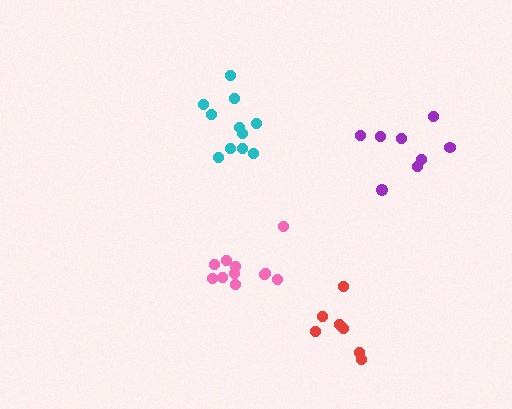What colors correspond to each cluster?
The clusters are colored: red, pink, purple, cyan.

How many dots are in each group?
Group 1: 7 dots, Group 2: 11 dots, Group 3: 8 dots, Group 4: 11 dots (37 total).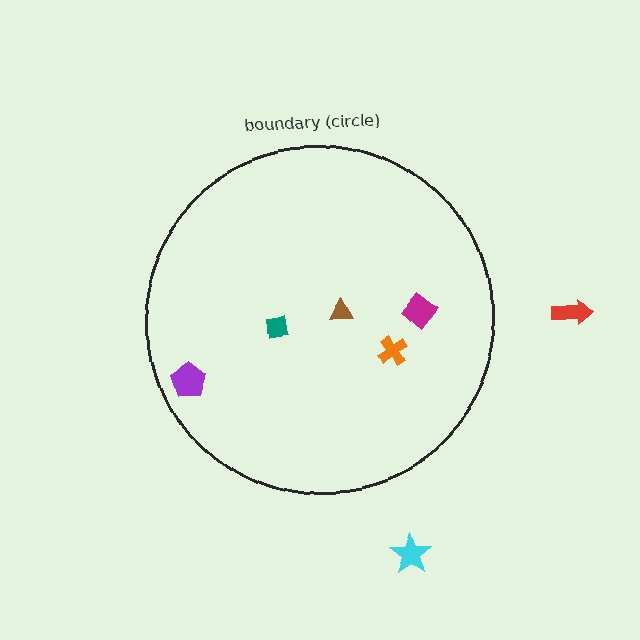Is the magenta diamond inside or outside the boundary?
Inside.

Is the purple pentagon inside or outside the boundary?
Inside.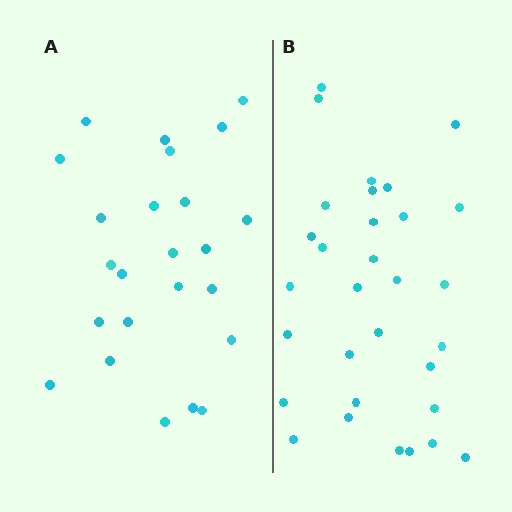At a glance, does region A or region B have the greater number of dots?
Region B (the right region) has more dots.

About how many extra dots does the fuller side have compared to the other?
Region B has roughly 8 or so more dots than region A.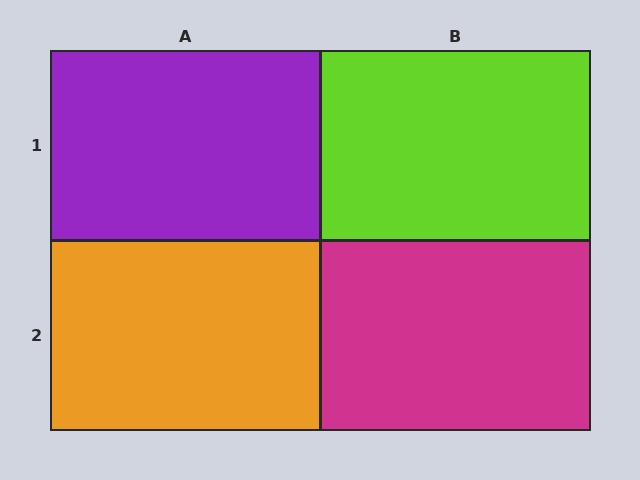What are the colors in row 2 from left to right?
Orange, magenta.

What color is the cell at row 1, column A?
Purple.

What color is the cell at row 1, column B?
Lime.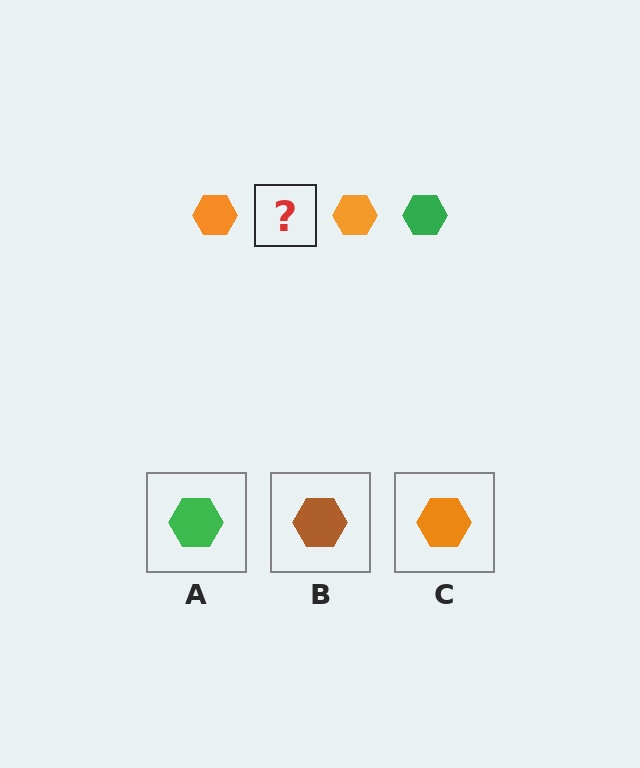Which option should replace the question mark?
Option A.